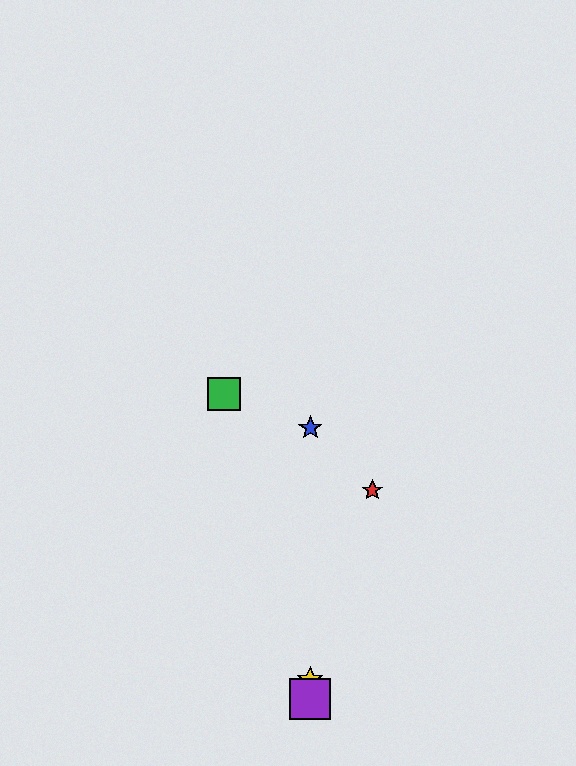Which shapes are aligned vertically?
The blue star, the yellow star, the purple square are aligned vertically.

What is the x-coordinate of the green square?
The green square is at x≈224.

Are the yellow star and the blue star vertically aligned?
Yes, both are at x≈310.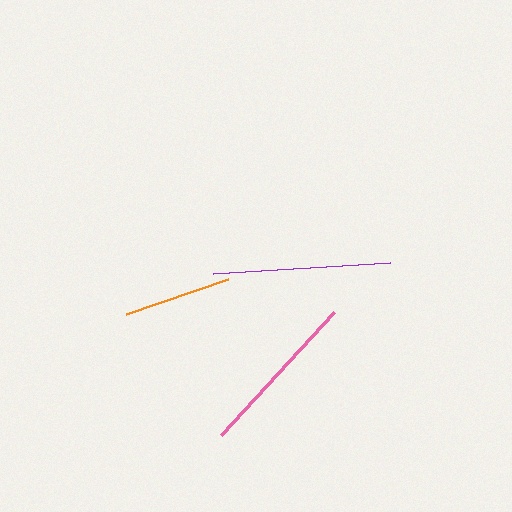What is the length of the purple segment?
The purple segment is approximately 177 pixels long.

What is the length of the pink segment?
The pink segment is approximately 167 pixels long.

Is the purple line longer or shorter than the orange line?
The purple line is longer than the orange line.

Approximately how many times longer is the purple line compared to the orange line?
The purple line is approximately 1.7 times the length of the orange line.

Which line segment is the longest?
The purple line is the longest at approximately 177 pixels.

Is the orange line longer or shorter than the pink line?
The pink line is longer than the orange line.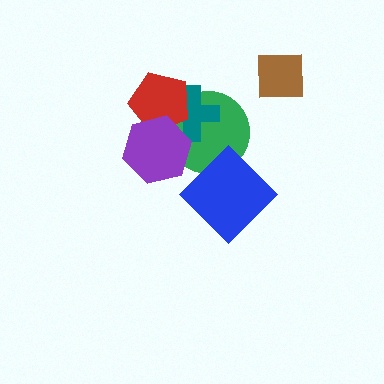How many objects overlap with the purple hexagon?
3 objects overlap with the purple hexagon.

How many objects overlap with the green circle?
4 objects overlap with the green circle.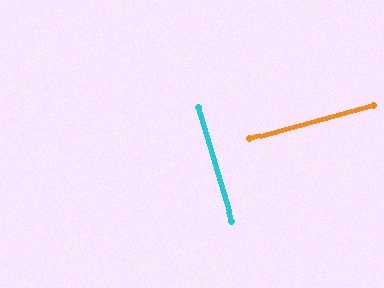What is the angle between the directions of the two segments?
Approximately 89 degrees.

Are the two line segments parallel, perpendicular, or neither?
Perpendicular — they meet at approximately 89°.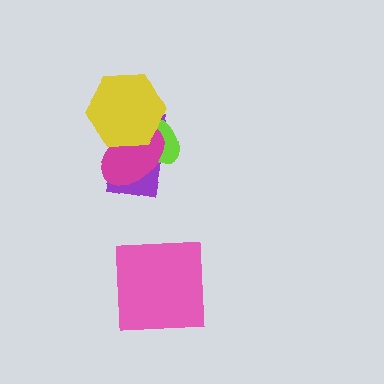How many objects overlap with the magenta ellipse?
3 objects overlap with the magenta ellipse.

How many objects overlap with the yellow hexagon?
3 objects overlap with the yellow hexagon.